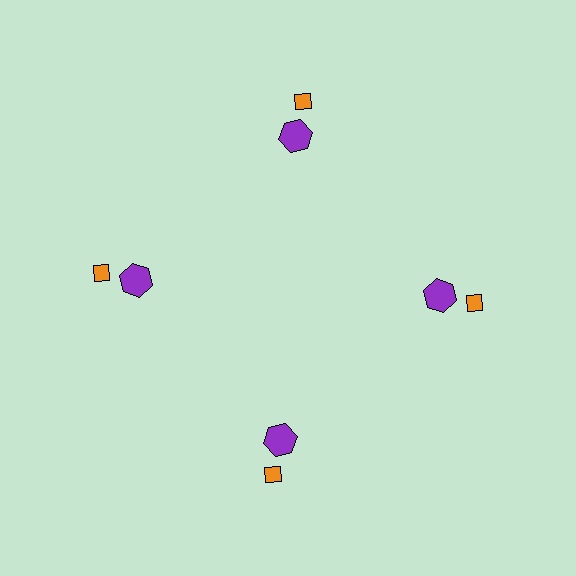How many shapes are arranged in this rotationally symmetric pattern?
There are 8 shapes, arranged in 4 groups of 2.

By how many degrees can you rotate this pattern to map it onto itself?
The pattern maps onto itself every 90 degrees of rotation.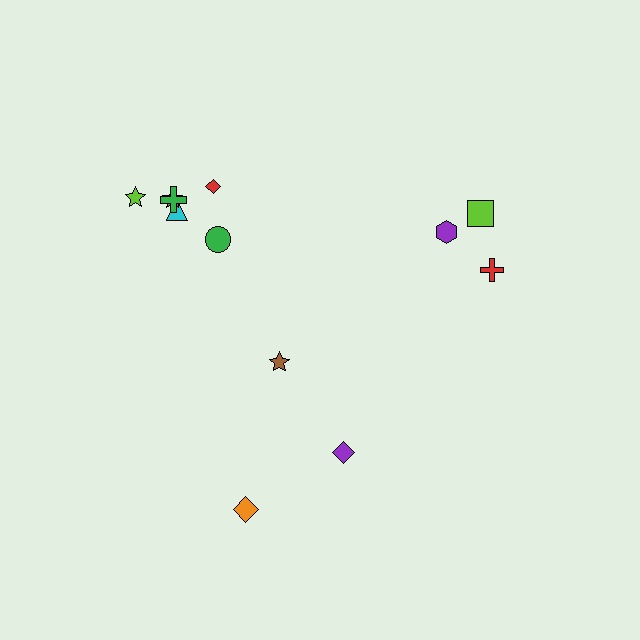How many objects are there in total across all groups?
There are 12 objects.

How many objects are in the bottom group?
There are 3 objects.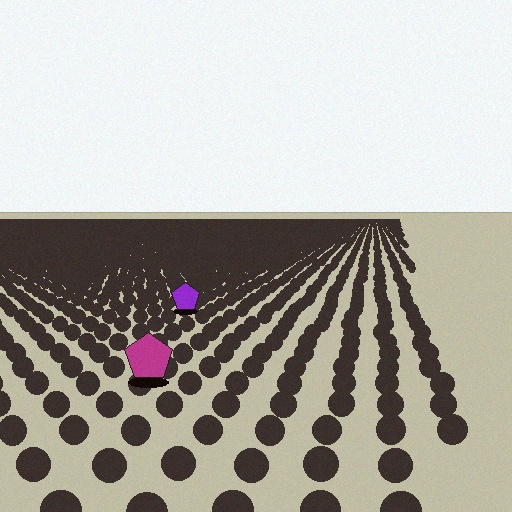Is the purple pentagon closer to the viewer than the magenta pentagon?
No. The magenta pentagon is closer — you can tell from the texture gradient: the ground texture is coarser near it.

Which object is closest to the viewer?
The magenta pentagon is closest. The texture marks near it are larger and more spread out.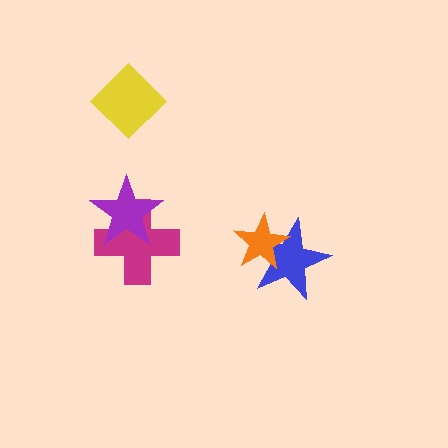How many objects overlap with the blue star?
1 object overlaps with the blue star.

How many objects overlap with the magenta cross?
1 object overlaps with the magenta cross.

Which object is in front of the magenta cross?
The purple star is in front of the magenta cross.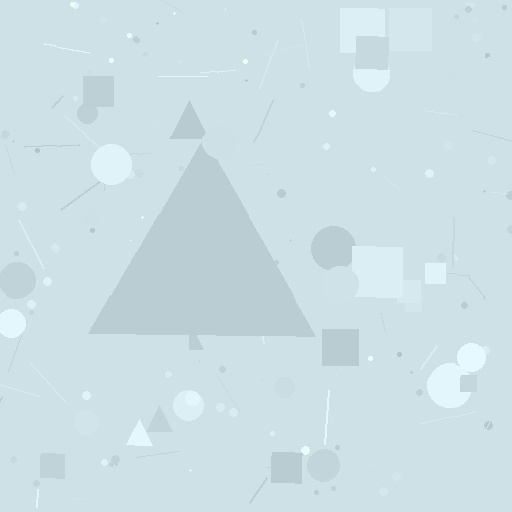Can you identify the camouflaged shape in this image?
The camouflaged shape is a triangle.